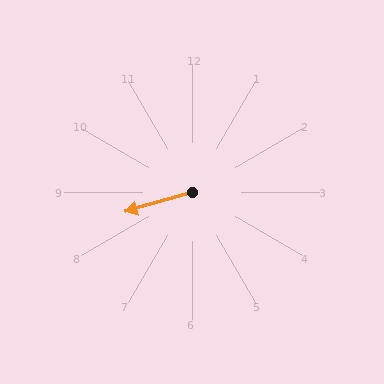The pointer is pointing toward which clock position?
Roughly 8 o'clock.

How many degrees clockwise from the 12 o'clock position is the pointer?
Approximately 254 degrees.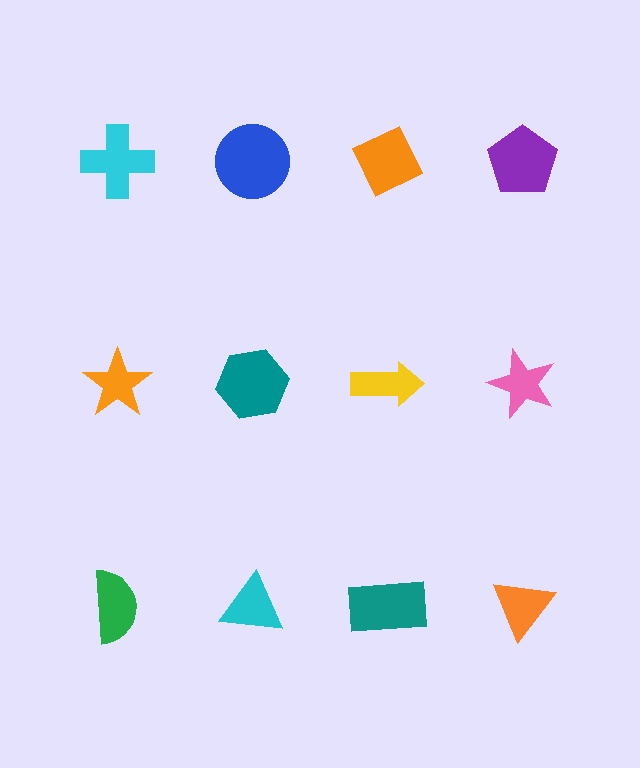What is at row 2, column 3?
A yellow arrow.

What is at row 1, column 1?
A cyan cross.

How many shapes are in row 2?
4 shapes.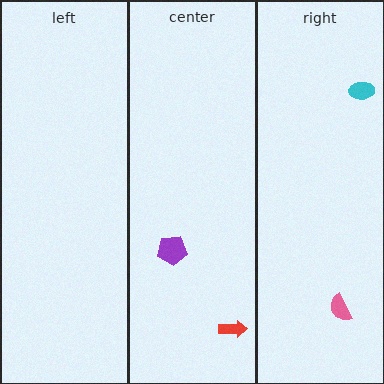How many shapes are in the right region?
2.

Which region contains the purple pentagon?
The center region.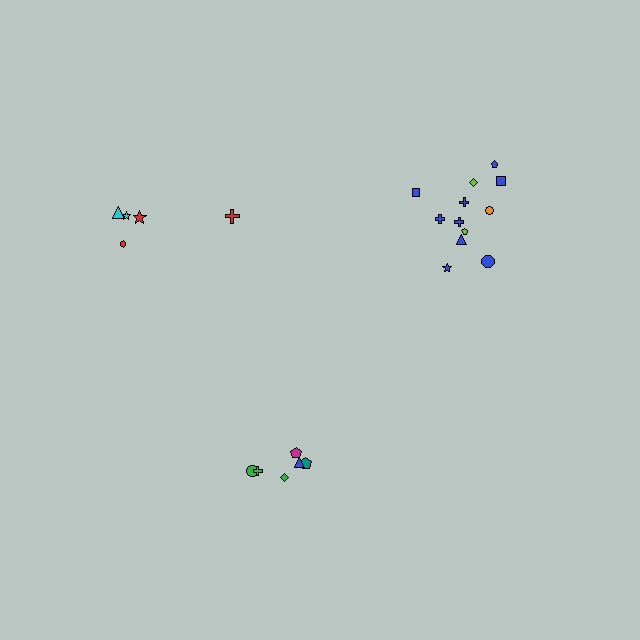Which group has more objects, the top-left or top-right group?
The top-right group.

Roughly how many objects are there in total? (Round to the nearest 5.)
Roughly 25 objects in total.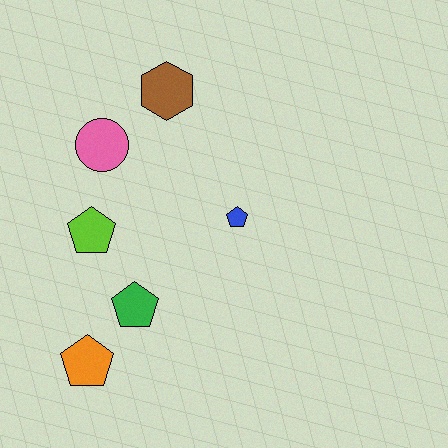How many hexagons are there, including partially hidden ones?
There is 1 hexagon.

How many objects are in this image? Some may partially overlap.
There are 6 objects.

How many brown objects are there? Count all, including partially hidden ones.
There is 1 brown object.